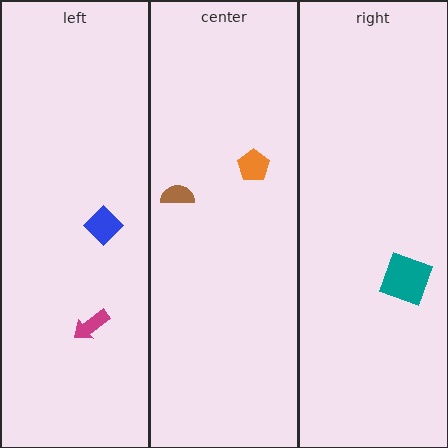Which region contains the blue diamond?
The left region.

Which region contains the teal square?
The right region.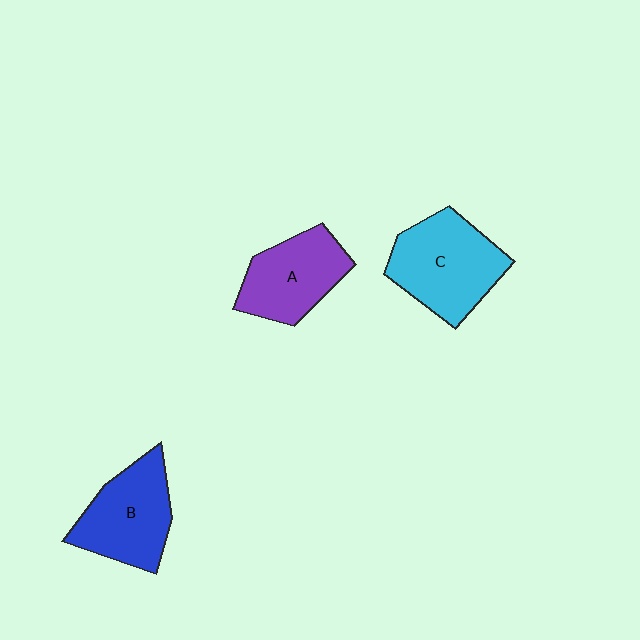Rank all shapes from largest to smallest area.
From largest to smallest: C (cyan), B (blue), A (purple).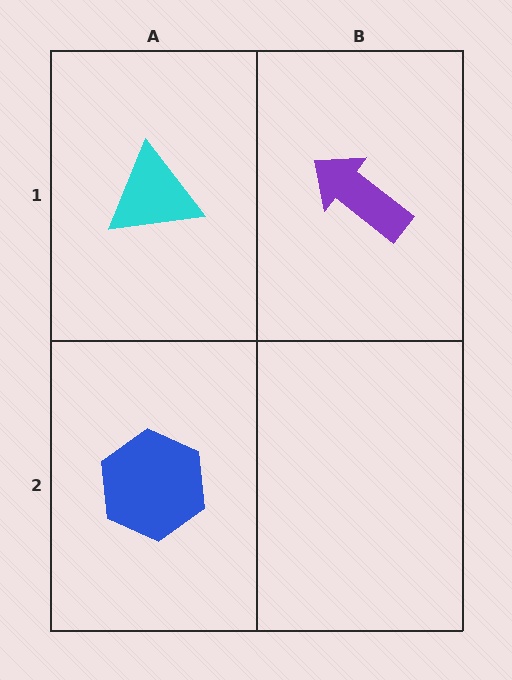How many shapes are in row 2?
1 shape.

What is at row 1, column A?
A cyan triangle.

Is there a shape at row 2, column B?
No, that cell is empty.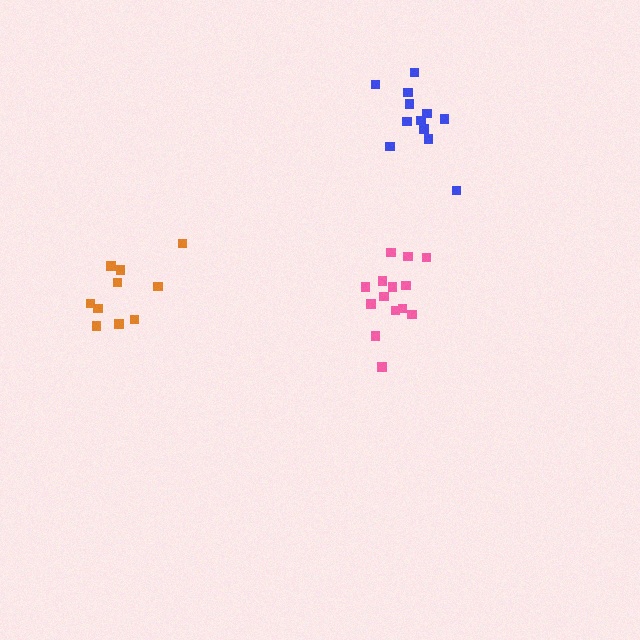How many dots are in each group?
Group 1: 14 dots, Group 2: 10 dots, Group 3: 12 dots (36 total).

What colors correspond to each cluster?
The clusters are colored: pink, orange, blue.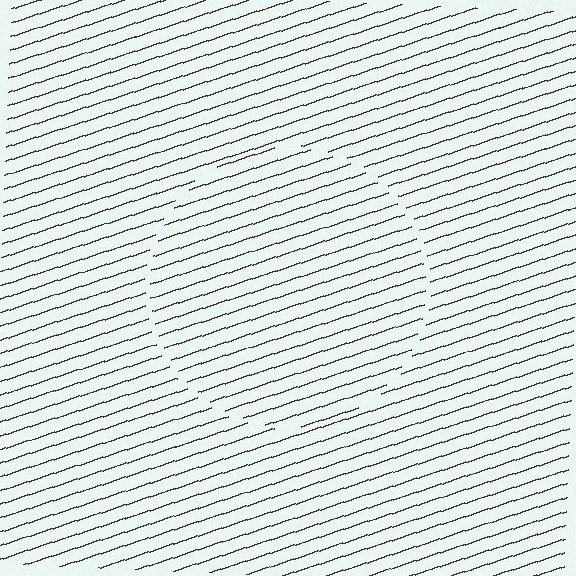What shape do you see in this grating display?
An illusory circle. The interior of the shape contains the same grating, shifted by half a period — the contour is defined by the phase discontinuity where line-ends from the inner and outer gratings abut.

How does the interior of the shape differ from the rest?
The interior of the shape contains the same grating, shifted by half a period — the contour is defined by the phase discontinuity where line-ends from the inner and outer gratings abut.